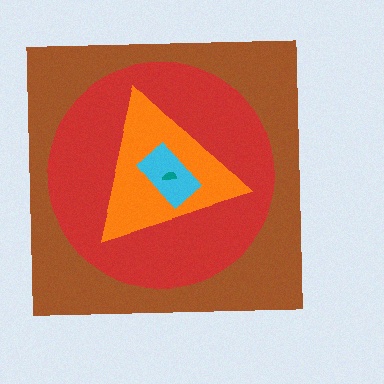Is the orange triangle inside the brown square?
Yes.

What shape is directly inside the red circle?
The orange triangle.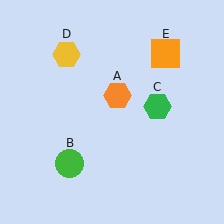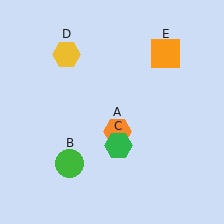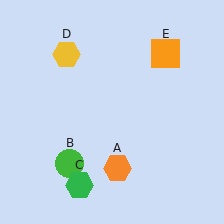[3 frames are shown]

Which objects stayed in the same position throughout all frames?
Green circle (object B) and yellow hexagon (object D) and orange square (object E) remained stationary.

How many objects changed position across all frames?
2 objects changed position: orange hexagon (object A), green hexagon (object C).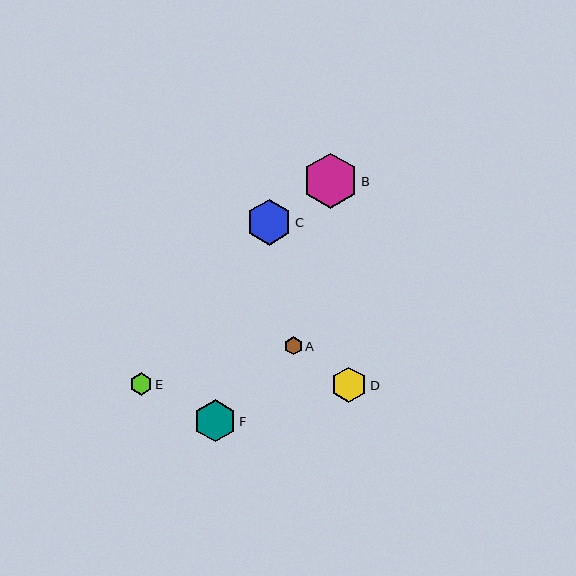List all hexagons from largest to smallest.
From largest to smallest: B, C, F, D, E, A.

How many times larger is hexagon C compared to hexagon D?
Hexagon C is approximately 1.3 times the size of hexagon D.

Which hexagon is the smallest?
Hexagon A is the smallest with a size of approximately 18 pixels.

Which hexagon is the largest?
Hexagon B is the largest with a size of approximately 55 pixels.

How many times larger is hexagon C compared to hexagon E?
Hexagon C is approximately 2.1 times the size of hexagon E.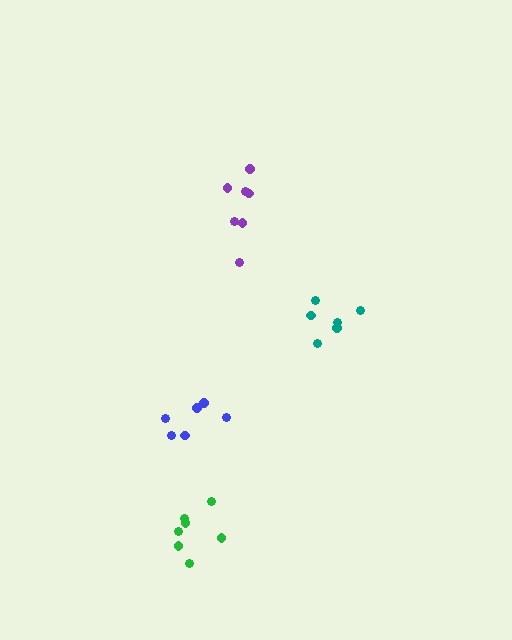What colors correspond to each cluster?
The clusters are colored: green, purple, teal, blue.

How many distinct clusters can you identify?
There are 4 distinct clusters.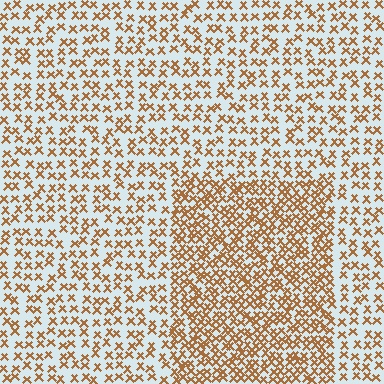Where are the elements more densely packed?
The elements are more densely packed inside the rectangle boundary.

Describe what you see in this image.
The image contains small brown elements arranged at two different densities. A rectangle-shaped region is visible where the elements are more densely packed than the surrounding area.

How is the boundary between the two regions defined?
The boundary is defined by a change in element density (approximately 1.9x ratio). All elements are the same color, size, and shape.